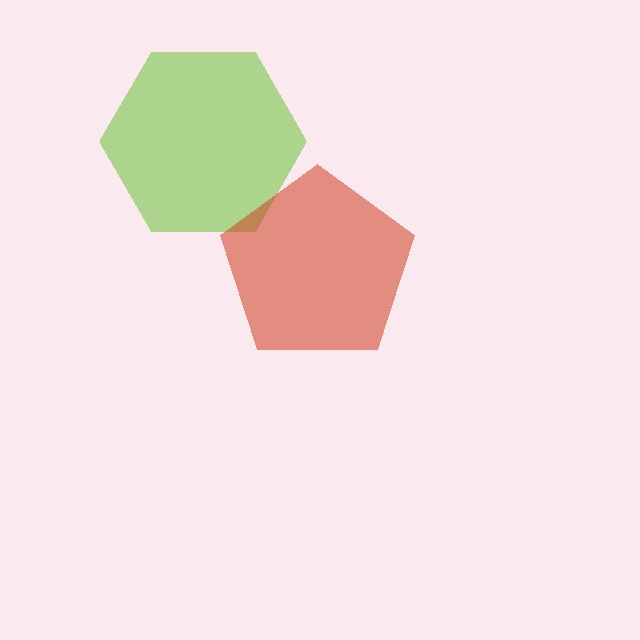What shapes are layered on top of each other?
The layered shapes are: a lime hexagon, a red pentagon.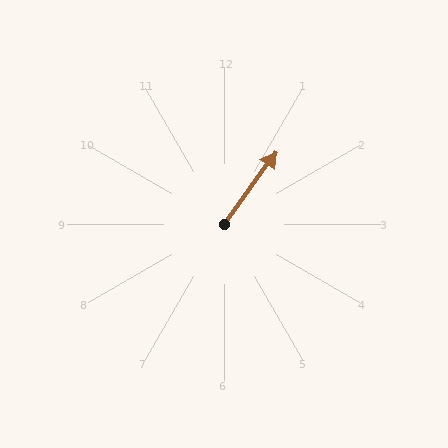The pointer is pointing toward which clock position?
Roughly 1 o'clock.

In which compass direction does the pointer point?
Northeast.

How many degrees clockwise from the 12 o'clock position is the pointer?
Approximately 36 degrees.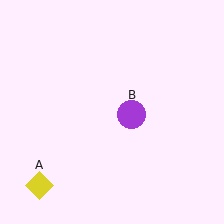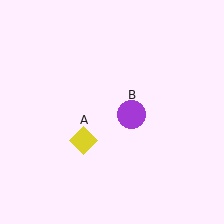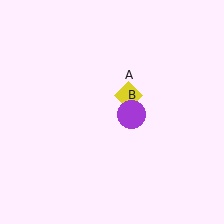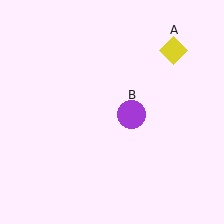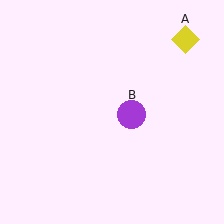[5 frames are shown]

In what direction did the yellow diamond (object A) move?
The yellow diamond (object A) moved up and to the right.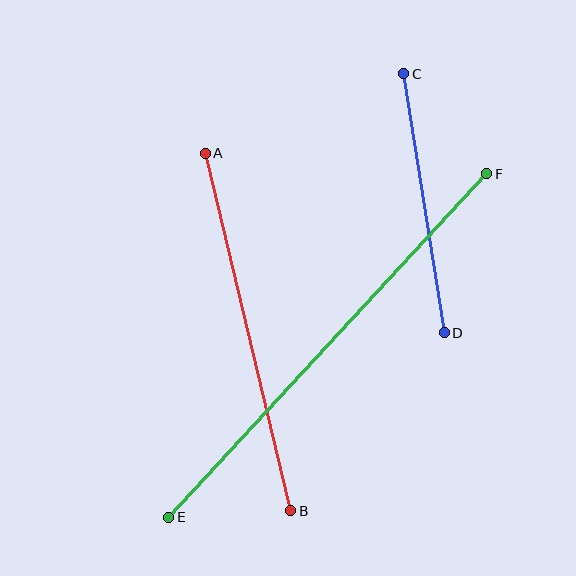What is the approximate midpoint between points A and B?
The midpoint is at approximately (248, 332) pixels.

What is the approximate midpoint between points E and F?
The midpoint is at approximately (328, 345) pixels.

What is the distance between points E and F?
The distance is approximately 468 pixels.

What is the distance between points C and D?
The distance is approximately 262 pixels.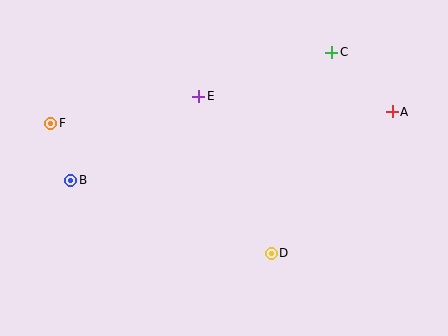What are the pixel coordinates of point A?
Point A is at (392, 112).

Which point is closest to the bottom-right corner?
Point D is closest to the bottom-right corner.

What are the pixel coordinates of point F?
Point F is at (51, 123).